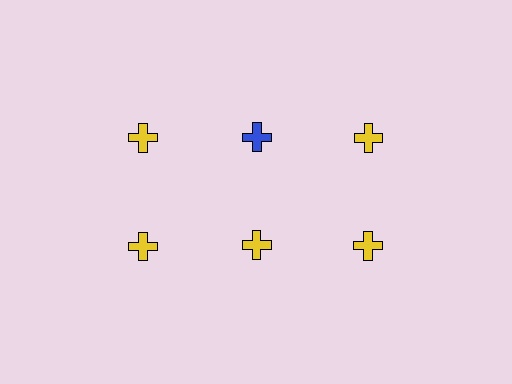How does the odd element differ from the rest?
It has a different color: blue instead of yellow.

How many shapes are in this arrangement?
There are 6 shapes arranged in a grid pattern.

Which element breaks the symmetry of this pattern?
The blue cross in the top row, second from left column breaks the symmetry. All other shapes are yellow crosses.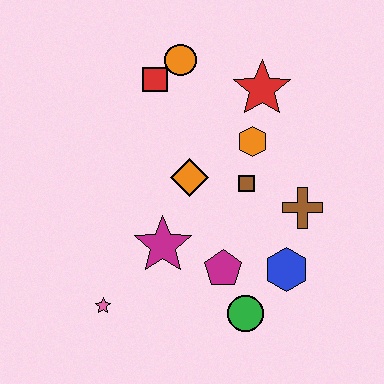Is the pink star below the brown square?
Yes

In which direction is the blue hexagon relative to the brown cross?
The blue hexagon is below the brown cross.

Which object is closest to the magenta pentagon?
The green circle is closest to the magenta pentagon.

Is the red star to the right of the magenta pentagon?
Yes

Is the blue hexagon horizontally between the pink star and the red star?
No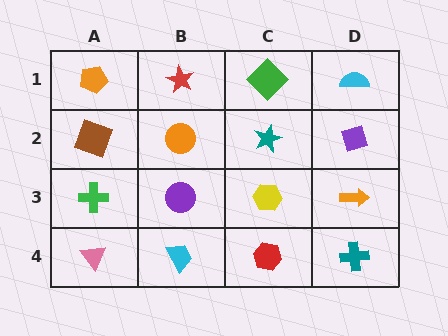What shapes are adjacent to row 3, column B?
An orange circle (row 2, column B), a cyan trapezoid (row 4, column B), a green cross (row 3, column A), a yellow hexagon (row 3, column C).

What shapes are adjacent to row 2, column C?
A green diamond (row 1, column C), a yellow hexagon (row 3, column C), an orange circle (row 2, column B), a purple diamond (row 2, column D).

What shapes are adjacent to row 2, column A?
An orange pentagon (row 1, column A), a green cross (row 3, column A), an orange circle (row 2, column B).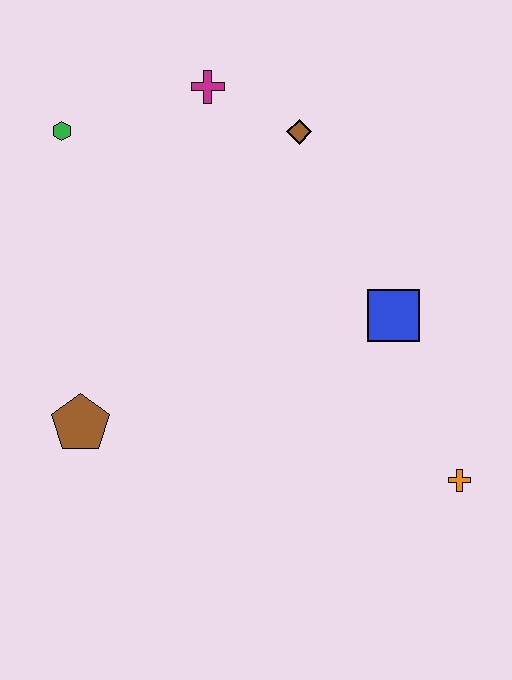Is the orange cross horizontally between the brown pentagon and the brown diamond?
No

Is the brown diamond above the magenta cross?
No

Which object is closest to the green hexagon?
The magenta cross is closest to the green hexagon.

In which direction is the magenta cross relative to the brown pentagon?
The magenta cross is above the brown pentagon.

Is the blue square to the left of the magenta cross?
No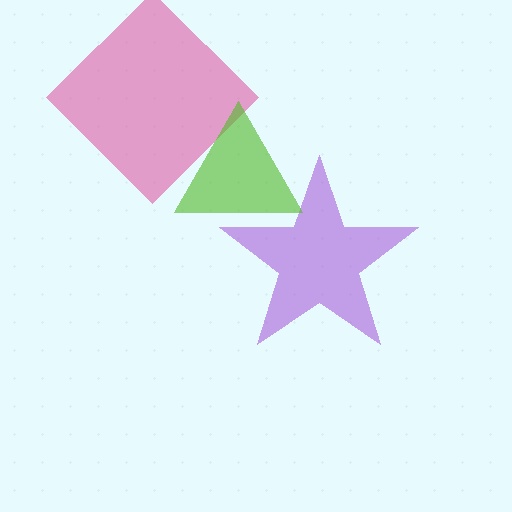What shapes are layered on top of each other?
The layered shapes are: a pink diamond, a purple star, a lime triangle.